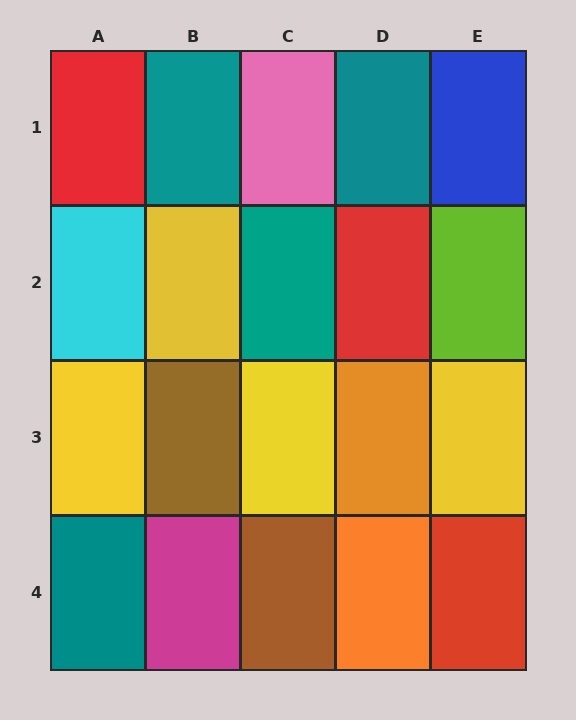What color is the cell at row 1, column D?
Teal.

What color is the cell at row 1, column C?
Pink.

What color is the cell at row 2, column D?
Red.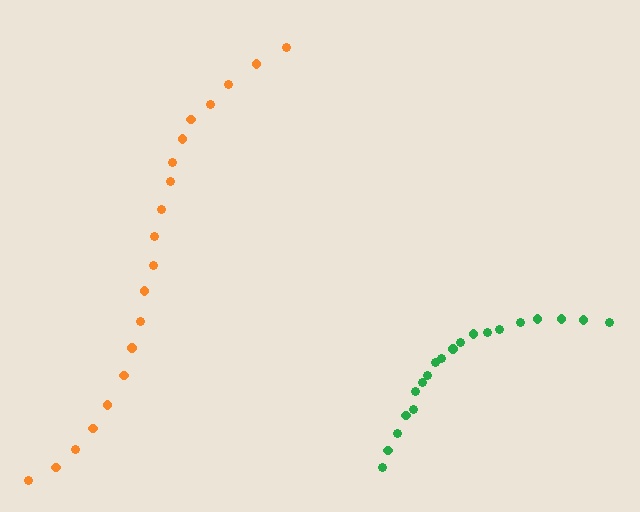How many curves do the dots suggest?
There are 2 distinct paths.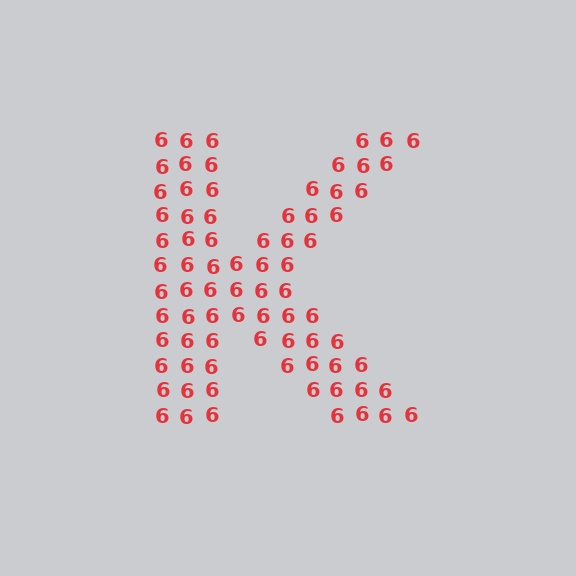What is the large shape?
The large shape is the letter K.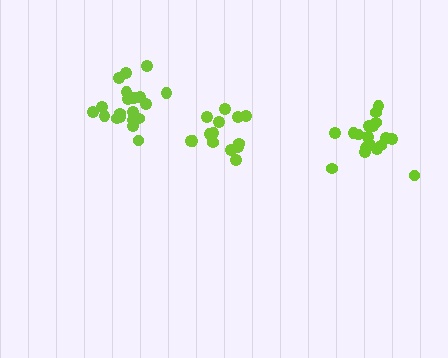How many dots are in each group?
Group 1: 14 dots, Group 2: 18 dots, Group 3: 20 dots (52 total).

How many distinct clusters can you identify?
There are 3 distinct clusters.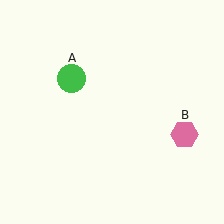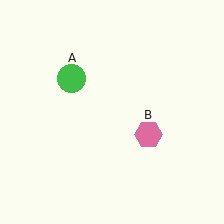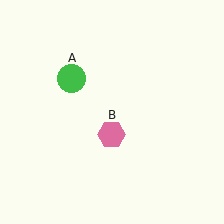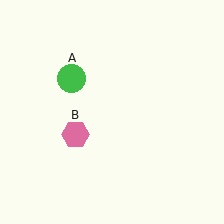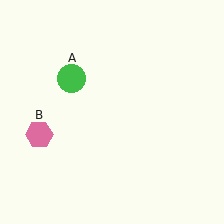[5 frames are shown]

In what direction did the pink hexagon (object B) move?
The pink hexagon (object B) moved left.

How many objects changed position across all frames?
1 object changed position: pink hexagon (object B).